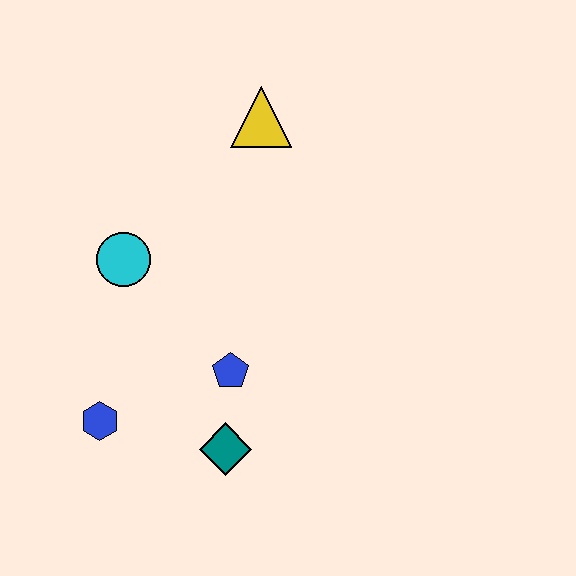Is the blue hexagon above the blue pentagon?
No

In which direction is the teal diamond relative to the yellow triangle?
The teal diamond is below the yellow triangle.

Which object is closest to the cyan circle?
The blue pentagon is closest to the cyan circle.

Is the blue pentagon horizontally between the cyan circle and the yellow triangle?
Yes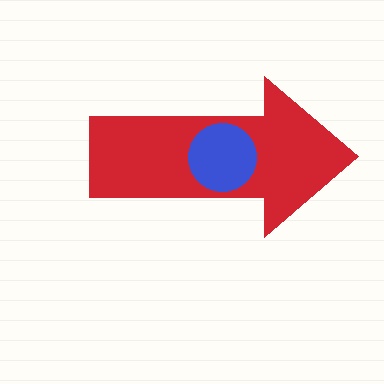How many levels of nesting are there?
2.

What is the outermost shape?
The red arrow.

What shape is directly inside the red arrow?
The blue circle.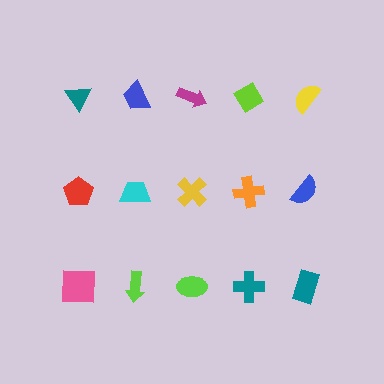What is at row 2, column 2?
A cyan trapezoid.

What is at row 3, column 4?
A teal cross.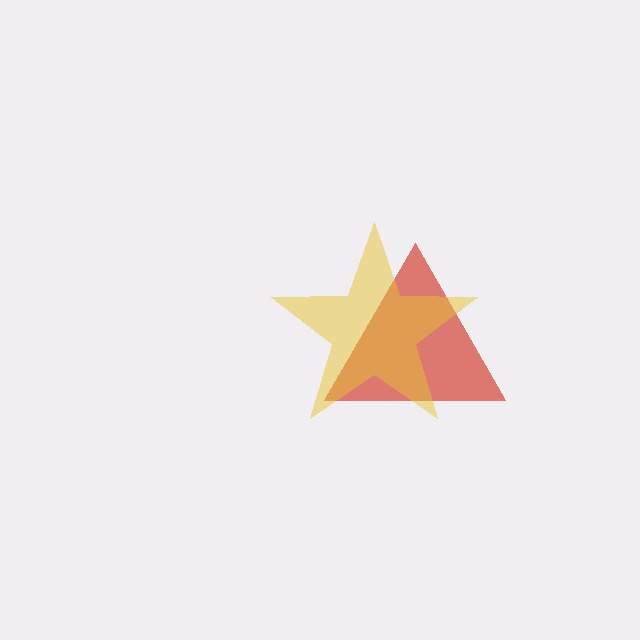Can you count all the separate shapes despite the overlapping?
Yes, there are 2 separate shapes.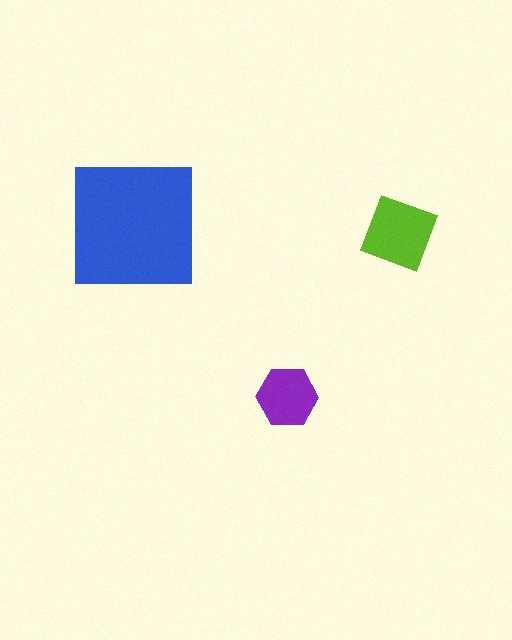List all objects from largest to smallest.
The blue square, the lime diamond, the purple hexagon.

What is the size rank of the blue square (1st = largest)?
1st.